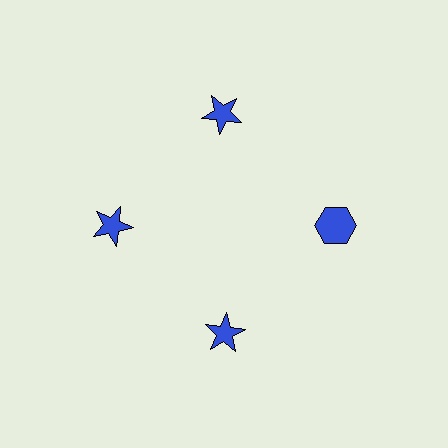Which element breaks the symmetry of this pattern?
The blue hexagon at roughly the 3 o'clock position breaks the symmetry. All other shapes are blue stars.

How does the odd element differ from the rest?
It has a different shape: hexagon instead of star.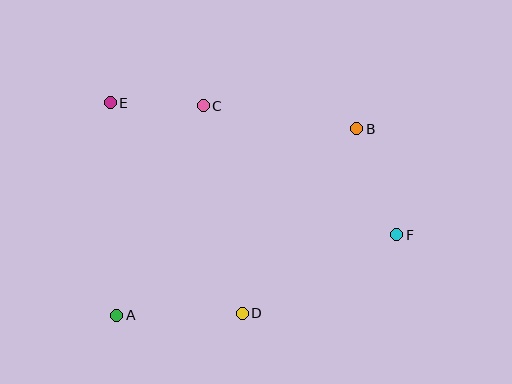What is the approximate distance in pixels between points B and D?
The distance between B and D is approximately 217 pixels.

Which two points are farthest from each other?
Points E and F are farthest from each other.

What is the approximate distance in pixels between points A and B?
The distance between A and B is approximately 304 pixels.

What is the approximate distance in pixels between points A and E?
The distance between A and E is approximately 212 pixels.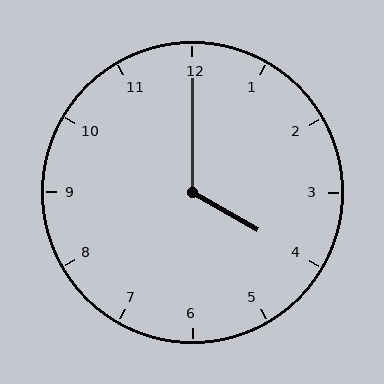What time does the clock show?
4:00.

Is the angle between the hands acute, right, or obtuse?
It is obtuse.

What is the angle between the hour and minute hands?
Approximately 120 degrees.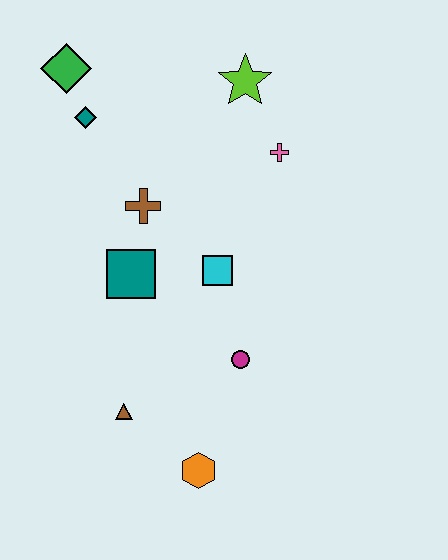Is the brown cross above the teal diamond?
No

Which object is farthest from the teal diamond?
The orange hexagon is farthest from the teal diamond.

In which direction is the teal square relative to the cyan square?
The teal square is to the left of the cyan square.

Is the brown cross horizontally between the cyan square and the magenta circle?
No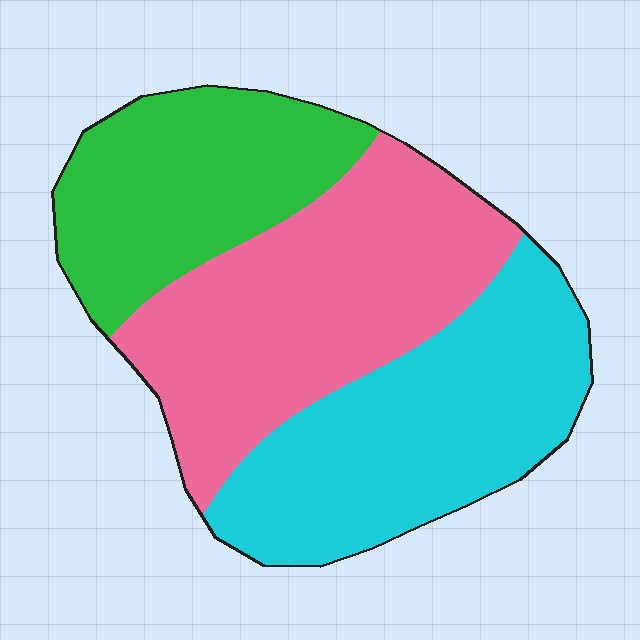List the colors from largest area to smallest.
From largest to smallest: pink, cyan, green.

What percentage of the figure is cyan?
Cyan takes up between a third and a half of the figure.